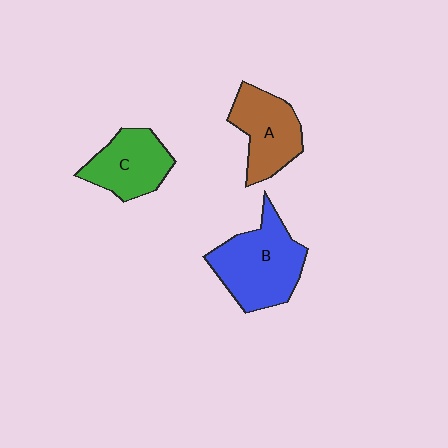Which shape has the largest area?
Shape B (blue).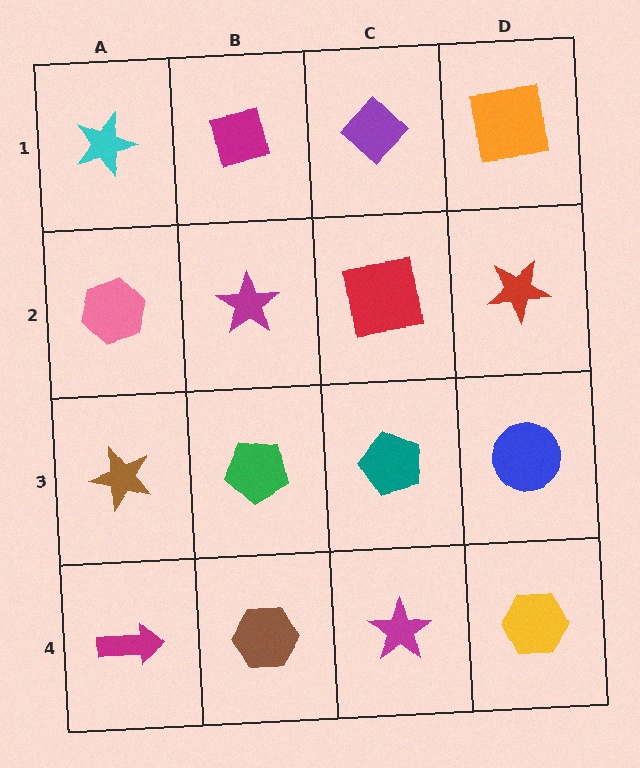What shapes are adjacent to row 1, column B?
A magenta star (row 2, column B), a cyan star (row 1, column A), a purple diamond (row 1, column C).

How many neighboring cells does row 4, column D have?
2.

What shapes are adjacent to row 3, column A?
A pink hexagon (row 2, column A), a magenta arrow (row 4, column A), a green pentagon (row 3, column B).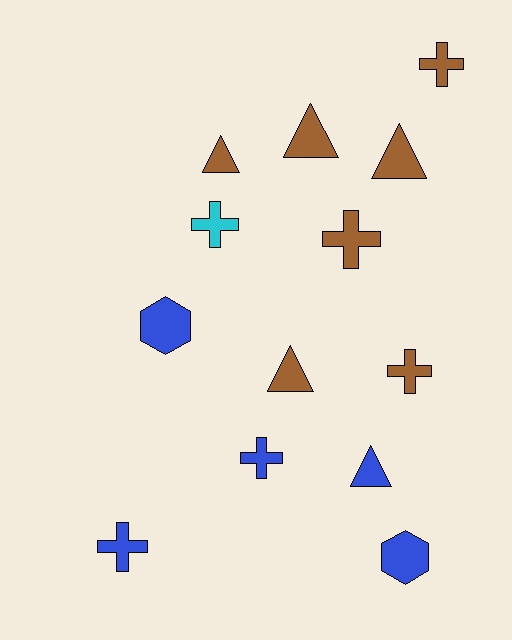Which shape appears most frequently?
Cross, with 6 objects.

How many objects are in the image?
There are 13 objects.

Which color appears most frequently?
Brown, with 7 objects.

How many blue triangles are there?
There is 1 blue triangle.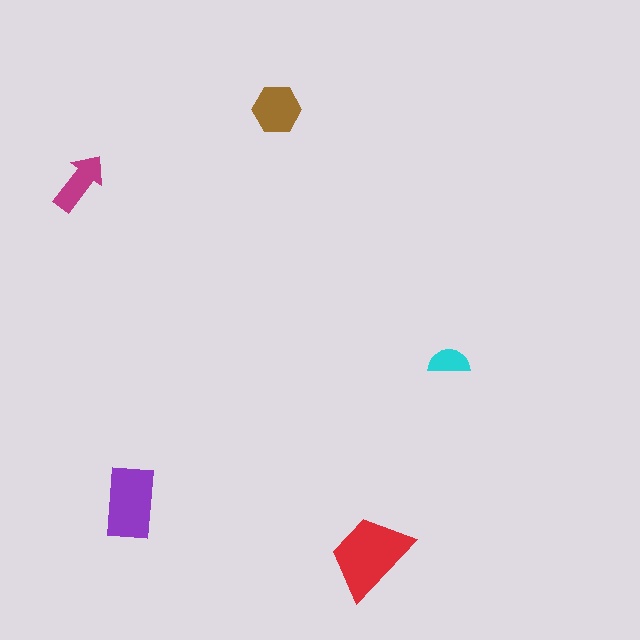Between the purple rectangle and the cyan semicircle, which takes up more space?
The purple rectangle.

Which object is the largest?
The red trapezoid.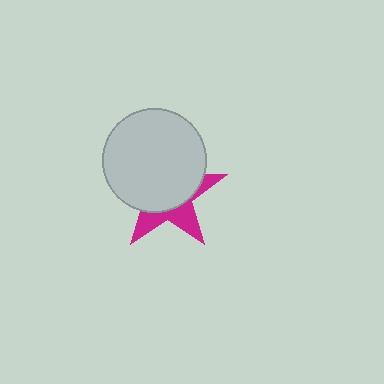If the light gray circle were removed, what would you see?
You would see the complete magenta star.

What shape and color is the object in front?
The object in front is a light gray circle.